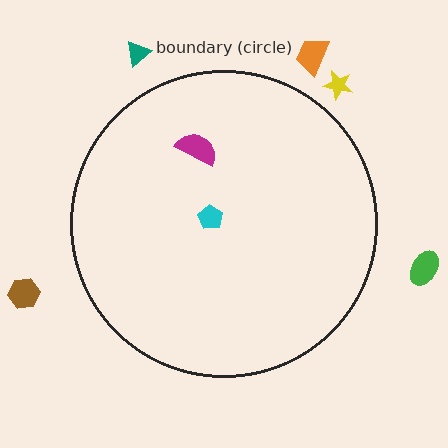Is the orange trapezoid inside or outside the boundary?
Outside.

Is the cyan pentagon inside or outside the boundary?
Inside.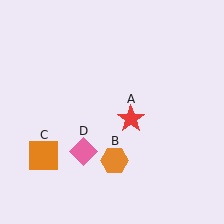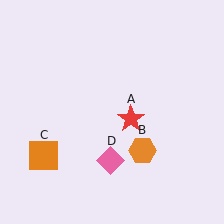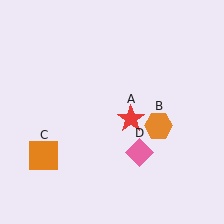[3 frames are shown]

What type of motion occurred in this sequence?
The orange hexagon (object B), pink diamond (object D) rotated counterclockwise around the center of the scene.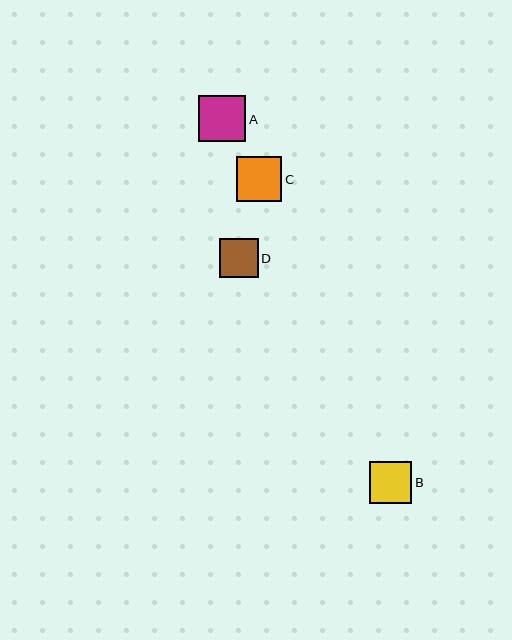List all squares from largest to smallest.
From largest to smallest: A, C, B, D.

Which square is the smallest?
Square D is the smallest with a size of approximately 39 pixels.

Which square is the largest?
Square A is the largest with a size of approximately 47 pixels.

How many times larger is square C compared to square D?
Square C is approximately 1.2 times the size of square D.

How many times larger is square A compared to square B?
Square A is approximately 1.1 times the size of square B.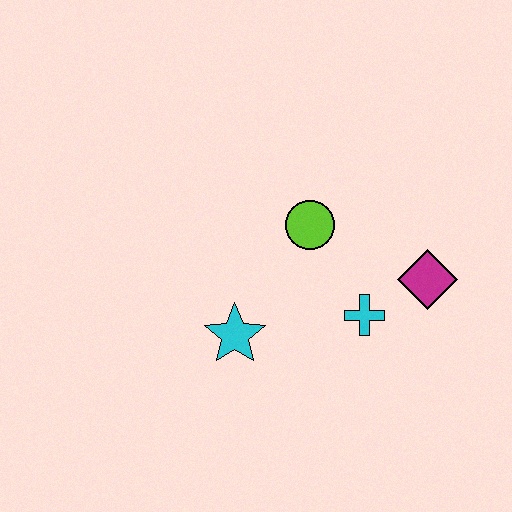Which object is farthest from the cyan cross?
The cyan star is farthest from the cyan cross.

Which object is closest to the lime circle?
The cyan cross is closest to the lime circle.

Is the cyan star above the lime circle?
No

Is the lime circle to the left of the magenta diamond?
Yes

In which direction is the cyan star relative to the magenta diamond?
The cyan star is to the left of the magenta diamond.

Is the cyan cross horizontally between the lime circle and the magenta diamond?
Yes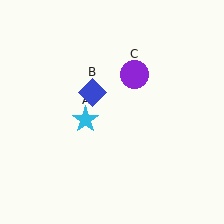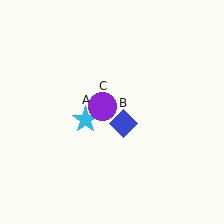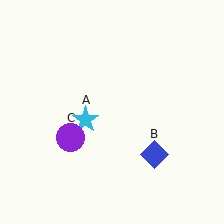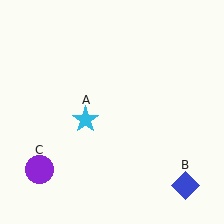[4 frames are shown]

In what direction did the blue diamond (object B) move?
The blue diamond (object B) moved down and to the right.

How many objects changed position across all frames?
2 objects changed position: blue diamond (object B), purple circle (object C).